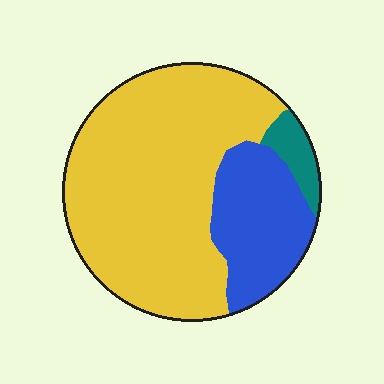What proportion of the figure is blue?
Blue covers around 25% of the figure.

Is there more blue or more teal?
Blue.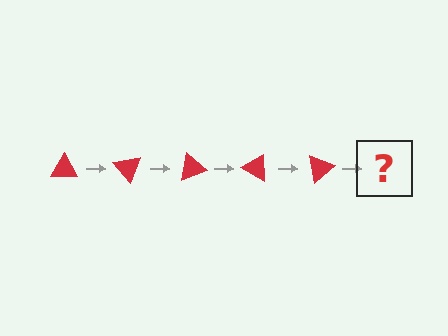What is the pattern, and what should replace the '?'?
The pattern is that the triangle rotates 50 degrees each step. The '?' should be a red triangle rotated 250 degrees.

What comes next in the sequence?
The next element should be a red triangle rotated 250 degrees.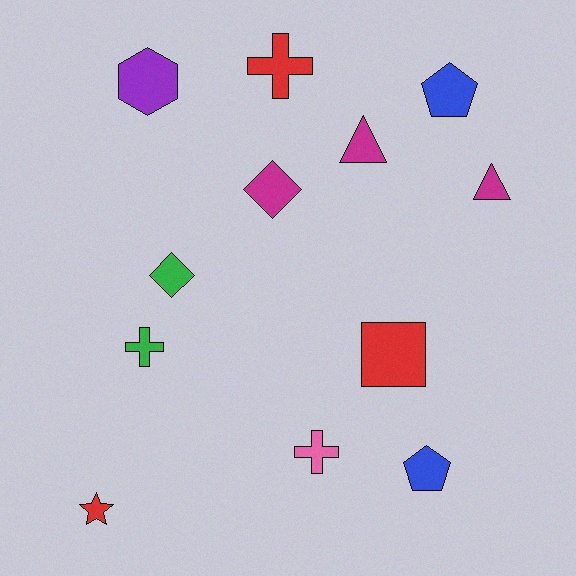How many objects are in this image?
There are 12 objects.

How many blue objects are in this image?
There are 2 blue objects.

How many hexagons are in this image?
There is 1 hexagon.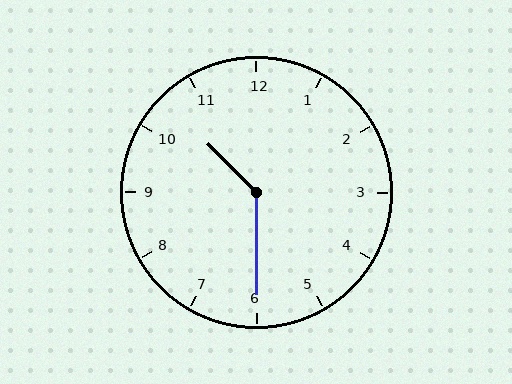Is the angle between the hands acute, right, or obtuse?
It is obtuse.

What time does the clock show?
10:30.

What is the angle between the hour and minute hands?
Approximately 135 degrees.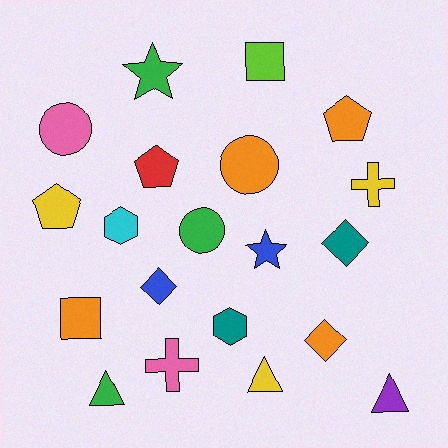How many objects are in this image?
There are 20 objects.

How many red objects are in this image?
There is 1 red object.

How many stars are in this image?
There are 2 stars.